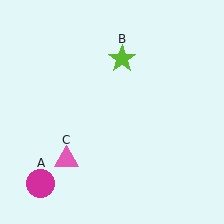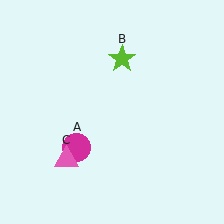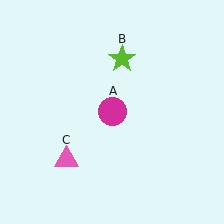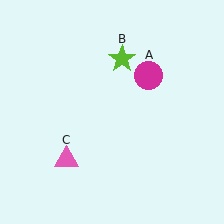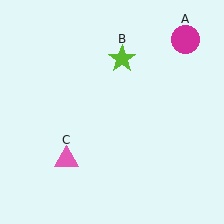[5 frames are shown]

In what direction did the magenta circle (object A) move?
The magenta circle (object A) moved up and to the right.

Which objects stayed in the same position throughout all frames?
Lime star (object B) and pink triangle (object C) remained stationary.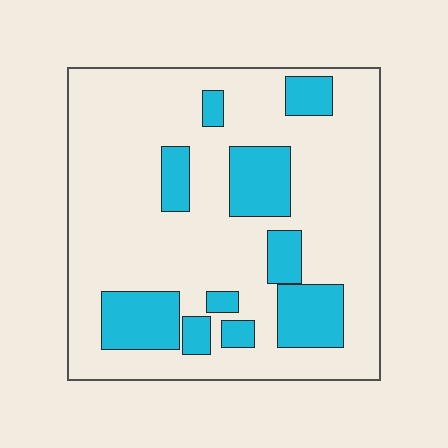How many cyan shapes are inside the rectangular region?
10.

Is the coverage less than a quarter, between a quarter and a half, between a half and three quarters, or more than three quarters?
Less than a quarter.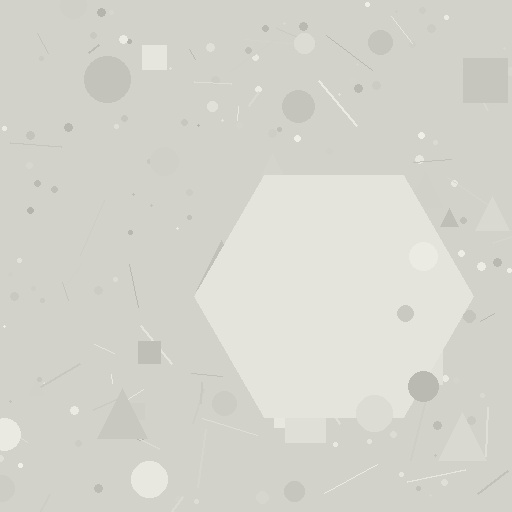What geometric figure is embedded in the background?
A hexagon is embedded in the background.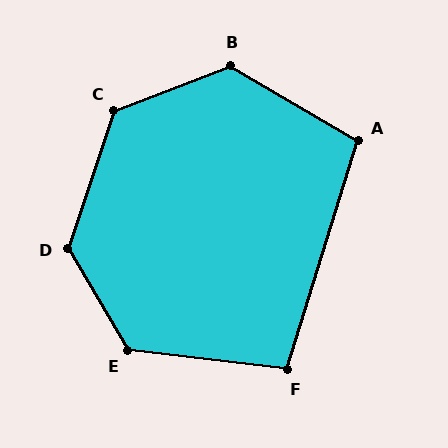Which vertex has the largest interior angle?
D, at approximately 131 degrees.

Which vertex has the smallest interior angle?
F, at approximately 100 degrees.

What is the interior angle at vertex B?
Approximately 129 degrees (obtuse).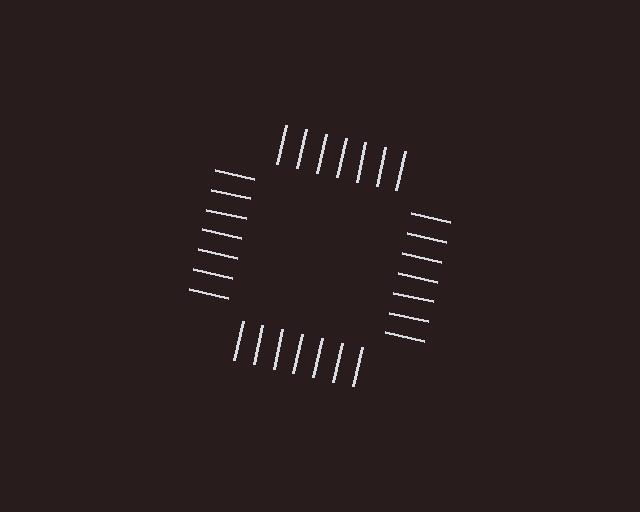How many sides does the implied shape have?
4 sides — the line-ends trace a square.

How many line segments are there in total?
28 — 7 along each of the 4 edges.